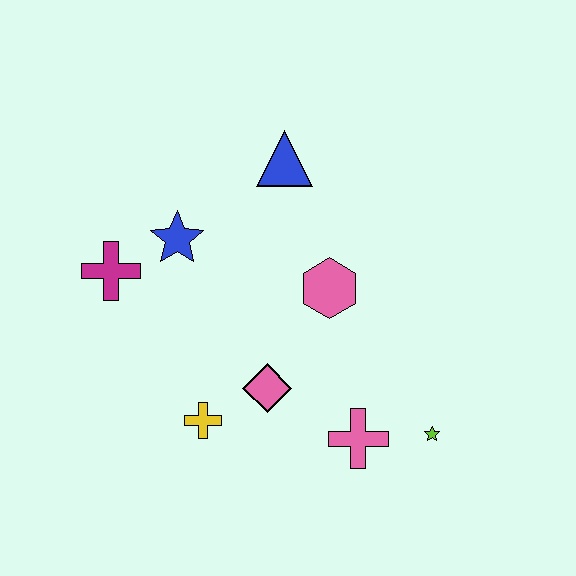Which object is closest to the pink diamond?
The yellow cross is closest to the pink diamond.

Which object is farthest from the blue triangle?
The lime star is farthest from the blue triangle.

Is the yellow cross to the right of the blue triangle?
No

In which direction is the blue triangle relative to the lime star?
The blue triangle is above the lime star.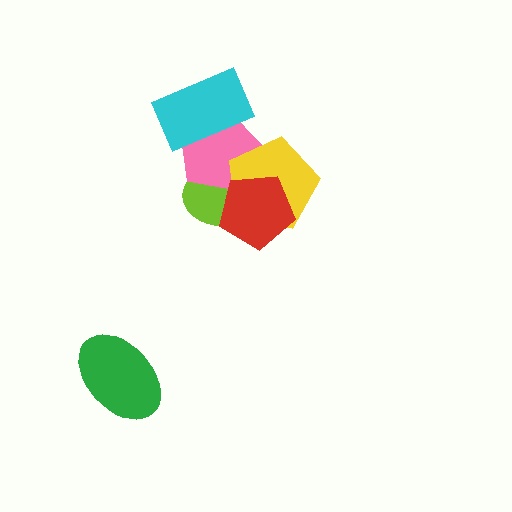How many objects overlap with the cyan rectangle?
1 object overlaps with the cyan rectangle.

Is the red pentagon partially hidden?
No, no other shape covers it.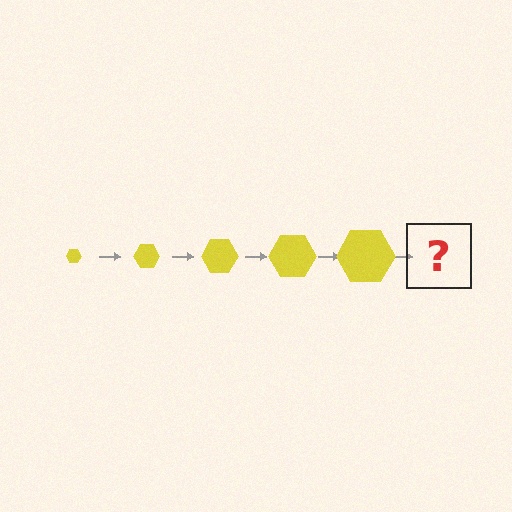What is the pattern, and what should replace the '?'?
The pattern is that the hexagon gets progressively larger each step. The '?' should be a yellow hexagon, larger than the previous one.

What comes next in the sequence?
The next element should be a yellow hexagon, larger than the previous one.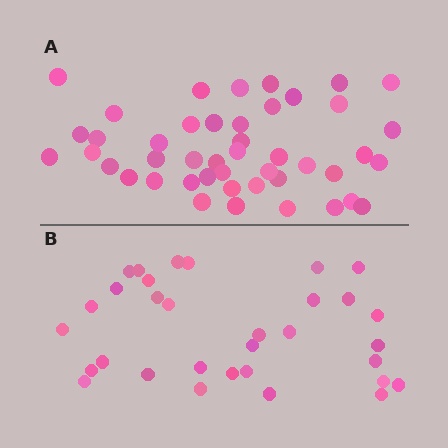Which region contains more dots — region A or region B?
Region A (the top region) has more dots.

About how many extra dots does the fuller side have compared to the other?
Region A has approximately 15 more dots than region B.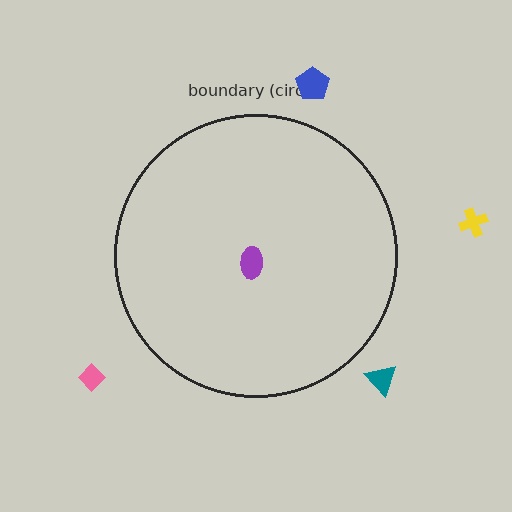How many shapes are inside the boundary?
1 inside, 4 outside.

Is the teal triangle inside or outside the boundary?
Outside.